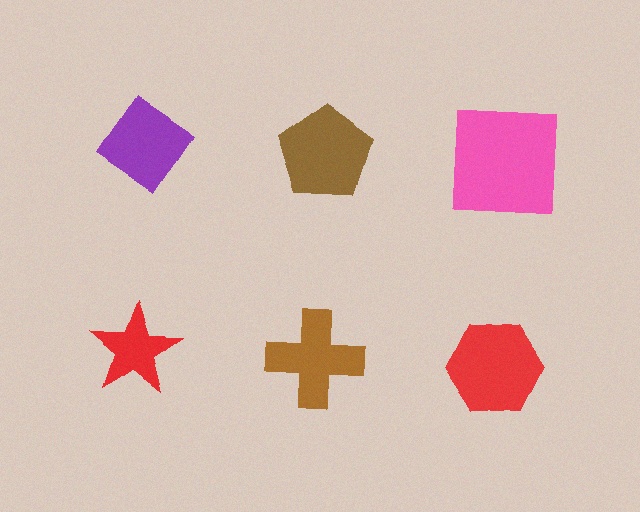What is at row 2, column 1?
A red star.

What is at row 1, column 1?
A purple diamond.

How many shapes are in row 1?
3 shapes.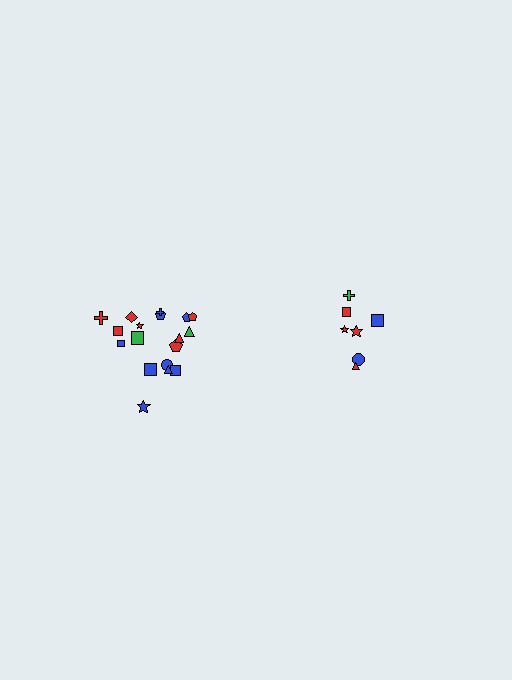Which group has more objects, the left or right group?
The left group.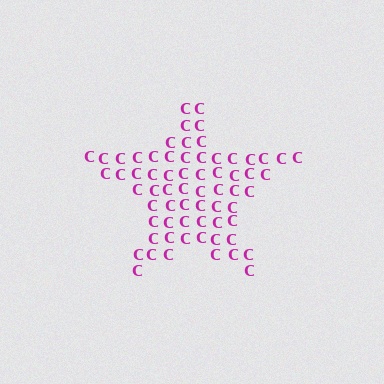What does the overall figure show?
The overall figure shows a star.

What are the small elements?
The small elements are letter C's.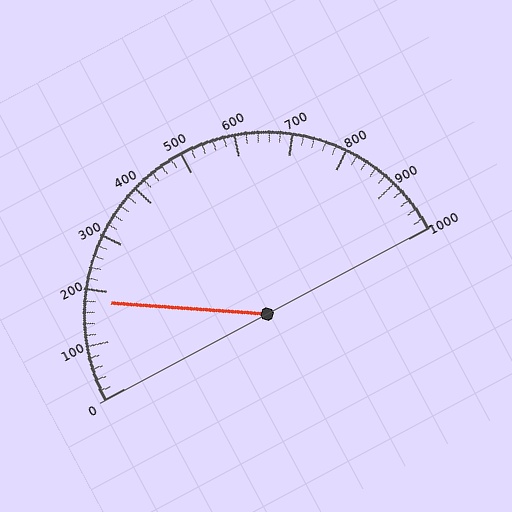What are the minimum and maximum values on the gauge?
The gauge ranges from 0 to 1000.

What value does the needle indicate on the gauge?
The needle indicates approximately 180.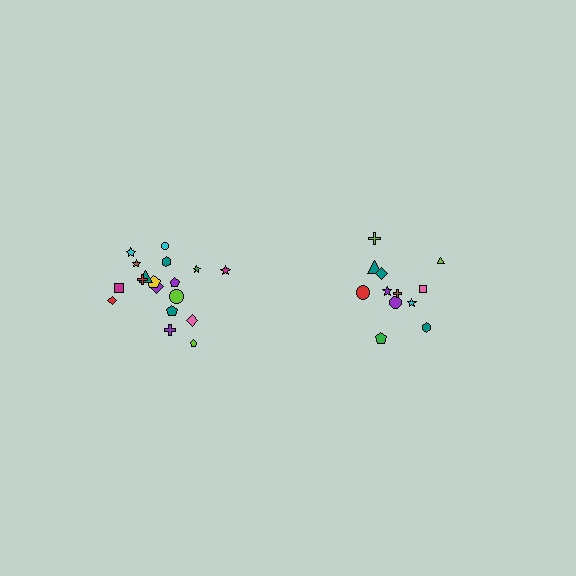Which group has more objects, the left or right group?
The left group.